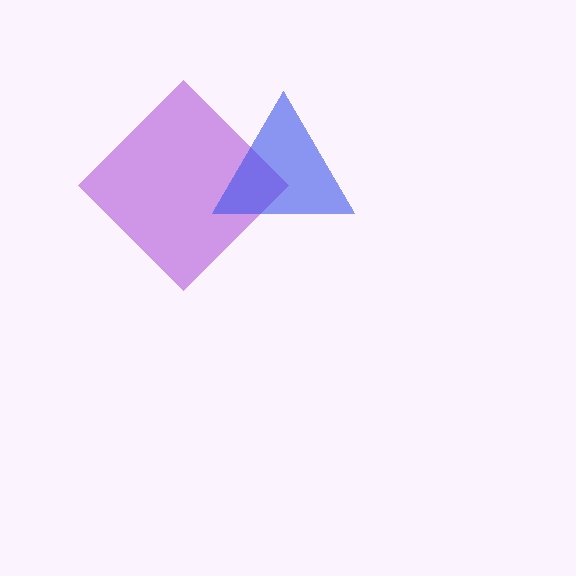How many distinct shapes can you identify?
There are 2 distinct shapes: a purple diamond, a blue triangle.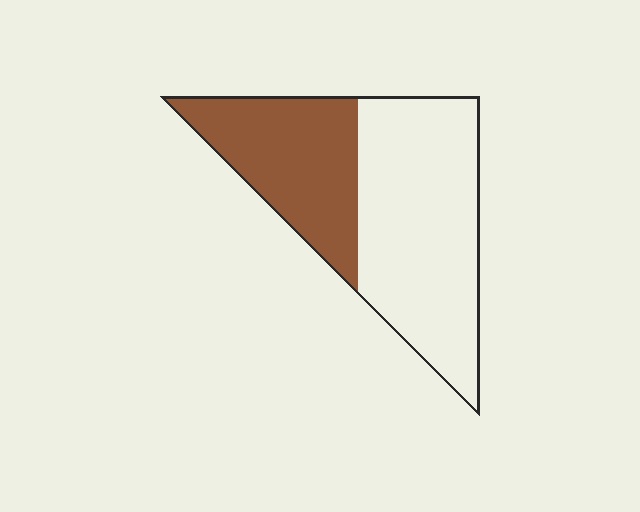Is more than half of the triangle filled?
No.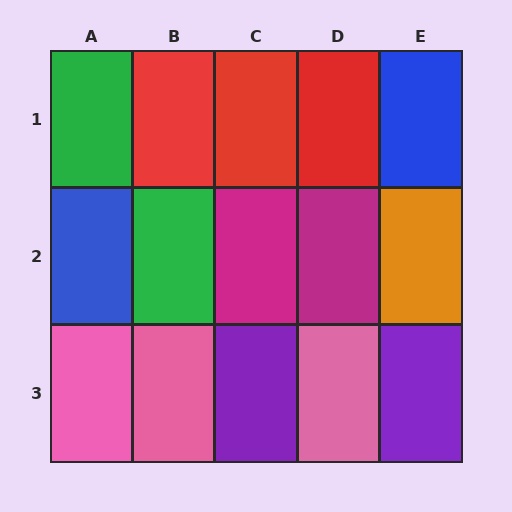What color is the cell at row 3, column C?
Purple.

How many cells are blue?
2 cells are blue.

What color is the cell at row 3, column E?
Purple.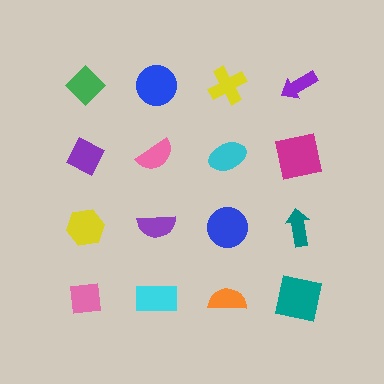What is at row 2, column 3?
A cyan ellipse.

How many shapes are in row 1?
4 shapes.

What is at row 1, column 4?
A purple arrow.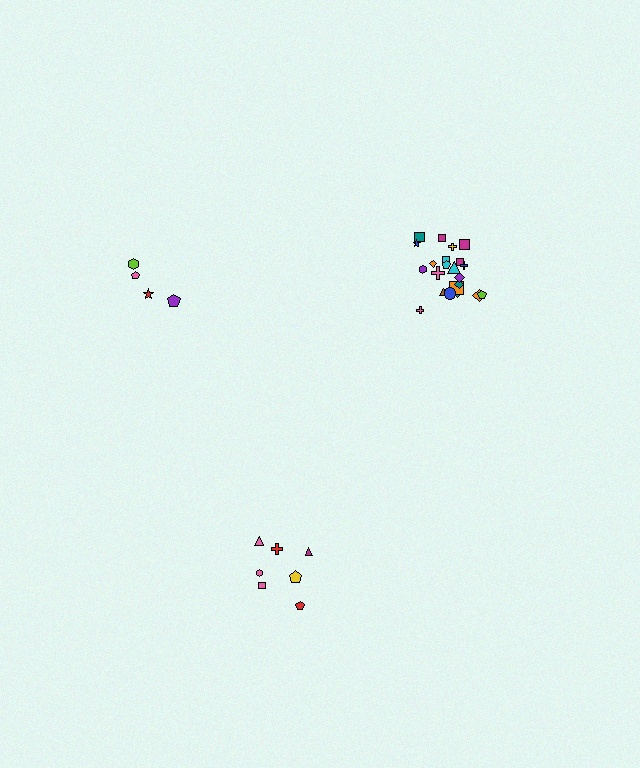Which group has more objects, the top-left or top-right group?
The top-right group.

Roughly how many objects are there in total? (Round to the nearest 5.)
Roughly 35 objects in total.